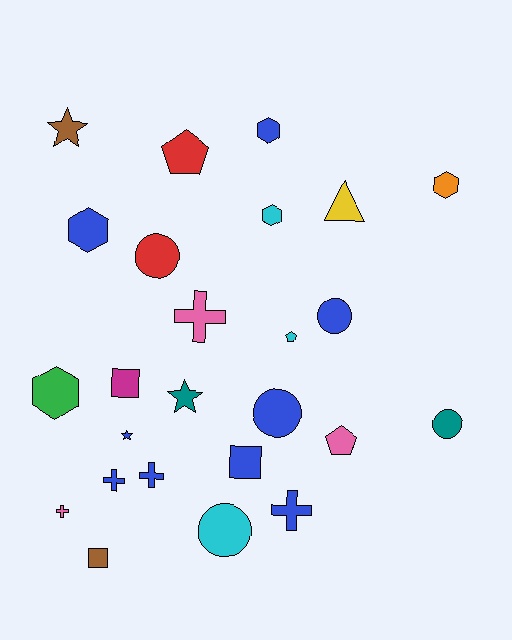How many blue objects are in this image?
There are 9 blue objects.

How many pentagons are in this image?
There are 3 pentagons.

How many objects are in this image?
There are 25 objects.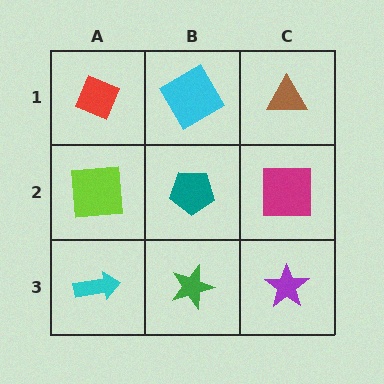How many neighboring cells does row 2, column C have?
3.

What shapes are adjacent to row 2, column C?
A brown triangle (row 1, column C), a purple star (row 3, column C), a teal pentagon (row 2, column B).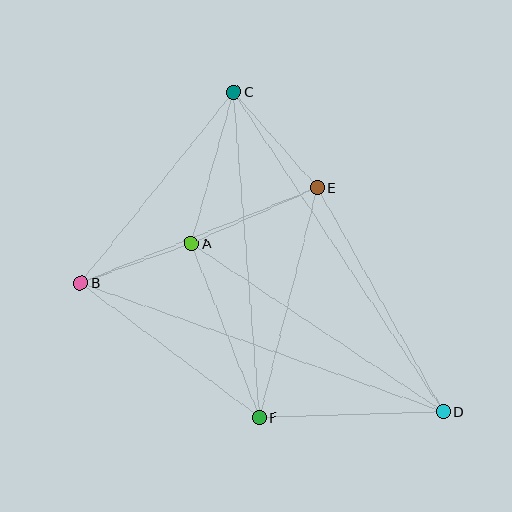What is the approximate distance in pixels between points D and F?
The distance between D and F is approximately 184 pixels.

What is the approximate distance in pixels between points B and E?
The distance between B and E is approximately 255 pixels.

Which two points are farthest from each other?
Points B and D are farthest from each other.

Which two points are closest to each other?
Points A and B are closest to each other.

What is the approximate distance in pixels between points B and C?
The distance between B and C is approximately 245 pixels.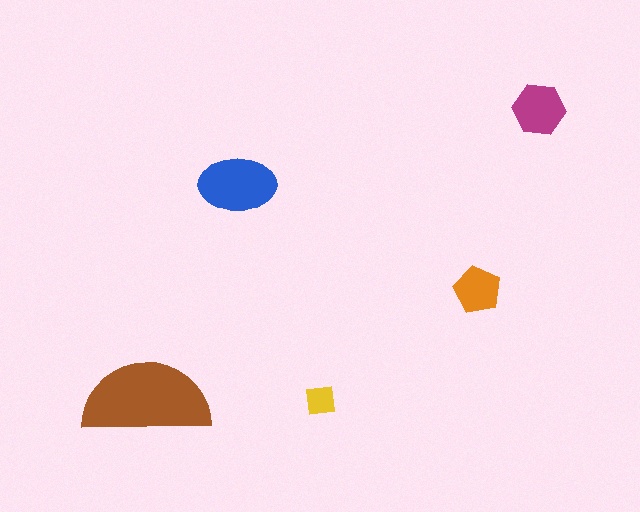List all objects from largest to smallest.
The brown semicircle, the blue ellipse, the magenta hexagon, the orange pentagon, the yellow square.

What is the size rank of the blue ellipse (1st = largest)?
2nd.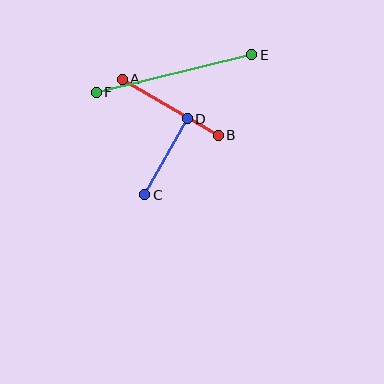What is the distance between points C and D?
The distance is approximately 87 pixels.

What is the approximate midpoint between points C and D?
The midpoint is at approximately (166, 157) pixels.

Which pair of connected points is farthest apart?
Points E and F are farthest apart.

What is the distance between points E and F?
The distance is approximately 160 pixels.